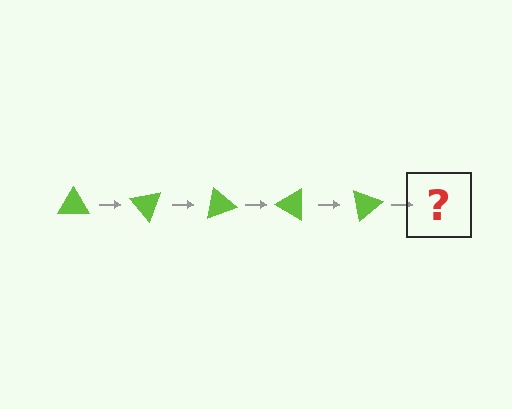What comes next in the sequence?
The next element should be a lime triangle rotated 250 degrees.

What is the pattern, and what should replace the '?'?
The pattern is that the triangle rotates 50 degrees each step. The '?' should be a lime triangle rotated 250 degrees.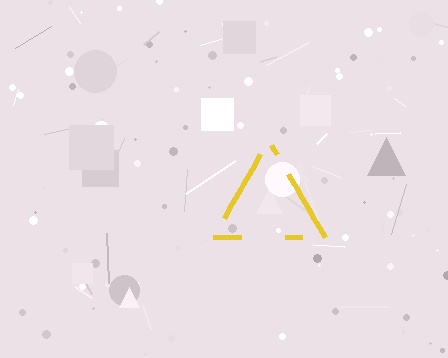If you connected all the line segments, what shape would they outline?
They would outline a triangle.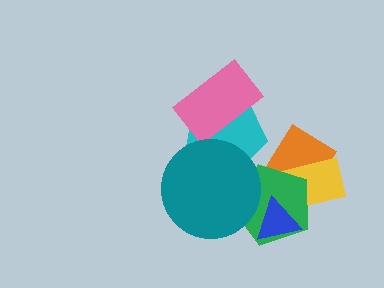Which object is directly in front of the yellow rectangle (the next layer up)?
The green pentagon is directly in front of the yellow rectangle.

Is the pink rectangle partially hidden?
No, no other shape covers it.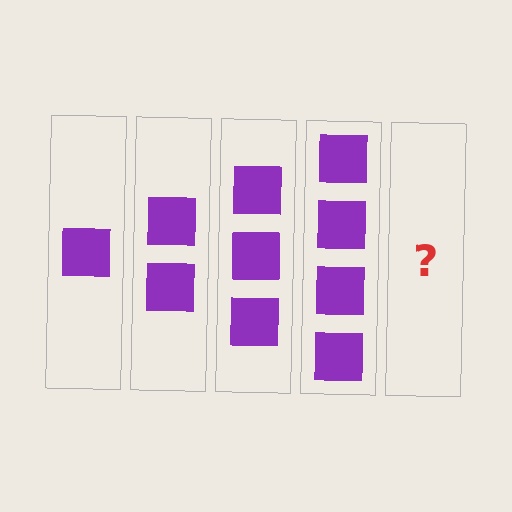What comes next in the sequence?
The next element should be 5 squares.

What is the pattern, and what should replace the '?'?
The pattern is that each step adds one more square. The '?' should be 5 squares.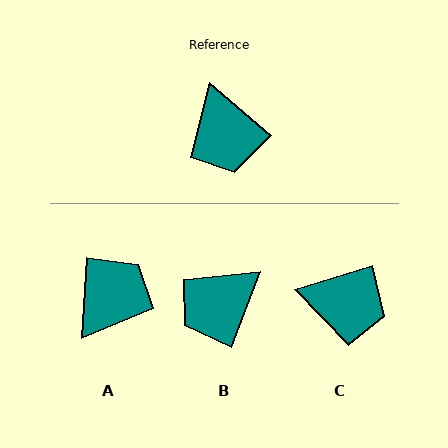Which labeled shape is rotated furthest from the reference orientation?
A, about 127 degrees away.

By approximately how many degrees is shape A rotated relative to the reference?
Approximately 127 degrees counter-clockwise.